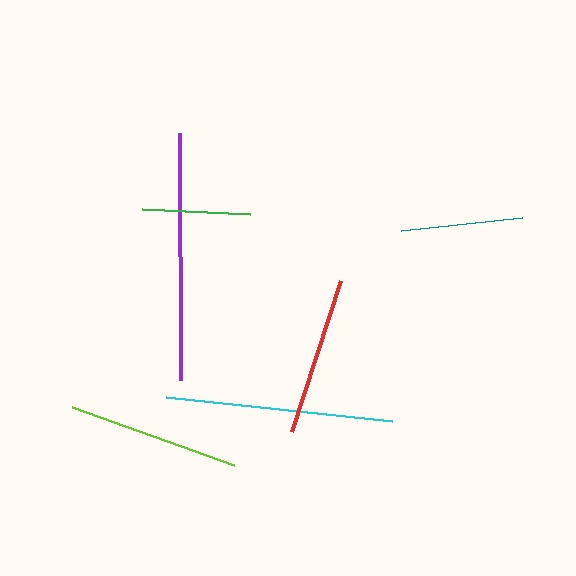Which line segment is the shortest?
The green line is the shortest at approximately 108 pixels.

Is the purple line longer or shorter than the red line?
The purple line is longer than the red line.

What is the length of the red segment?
The red segment is approximately 158 pixels long.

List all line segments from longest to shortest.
From longest to shortest: purple, cyan, lime, red, teal, green.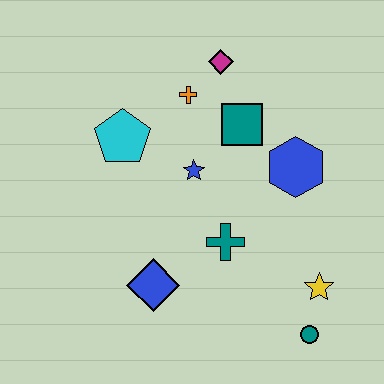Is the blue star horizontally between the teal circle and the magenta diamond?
No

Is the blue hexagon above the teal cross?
Yes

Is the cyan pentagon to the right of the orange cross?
No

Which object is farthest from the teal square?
The teal circle is farthest from the teal square.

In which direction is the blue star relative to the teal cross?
The blue star is above the teal cross.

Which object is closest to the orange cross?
The magenta diamond is closest to the orange cross.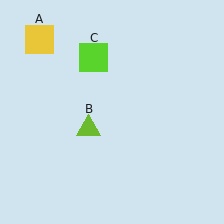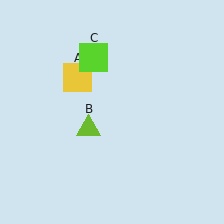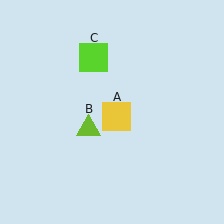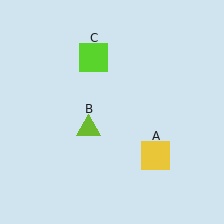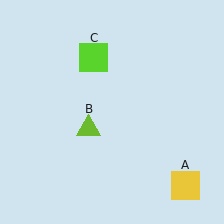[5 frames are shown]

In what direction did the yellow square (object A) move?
The yellow square (object A) moved down and to the right.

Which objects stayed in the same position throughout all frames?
Lime triangle (object B) and lime square (object C) remained stationary.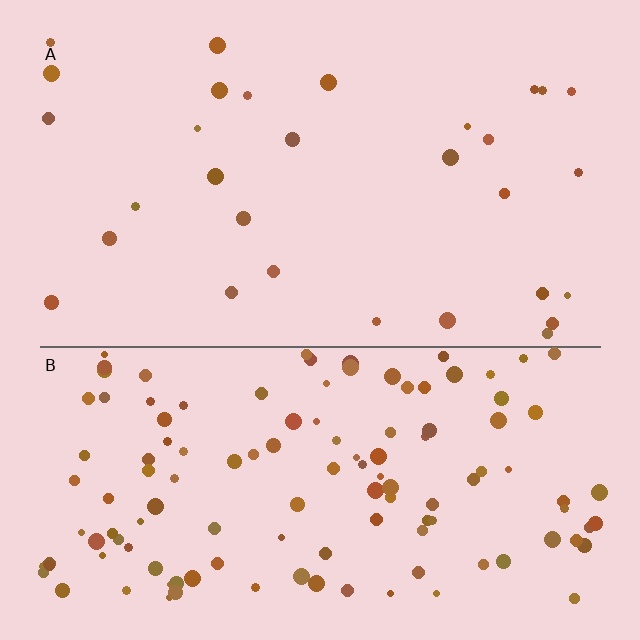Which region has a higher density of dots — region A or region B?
B (the bottom).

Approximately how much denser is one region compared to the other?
Approximately 4.2× — region B over region A.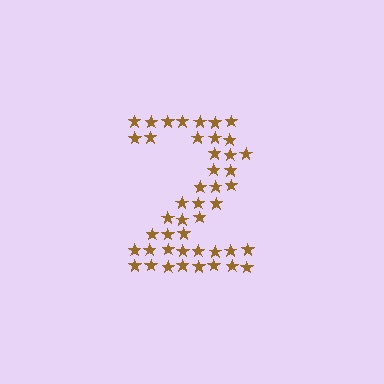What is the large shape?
The large shape is the digit 2.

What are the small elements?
The small elements are stars.